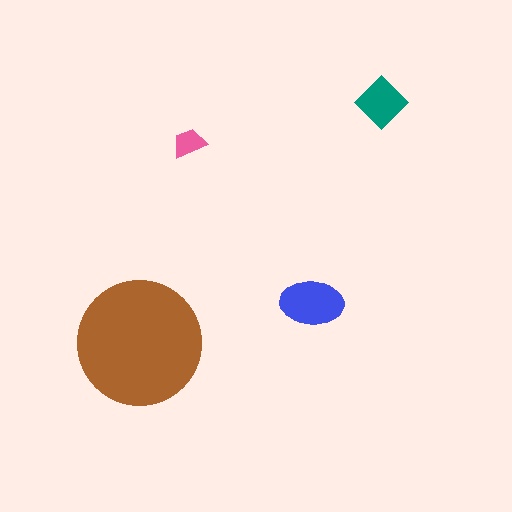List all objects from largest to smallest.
The brown circle, the blue ellipse, the teal diamond, the pink trapezoid.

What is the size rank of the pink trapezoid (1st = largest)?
4th.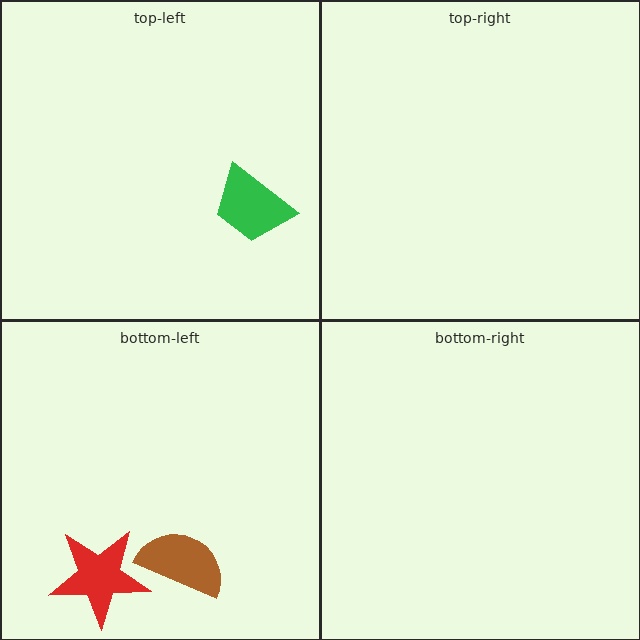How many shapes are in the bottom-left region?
2.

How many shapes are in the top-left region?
1.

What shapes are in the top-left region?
The green trapezoid.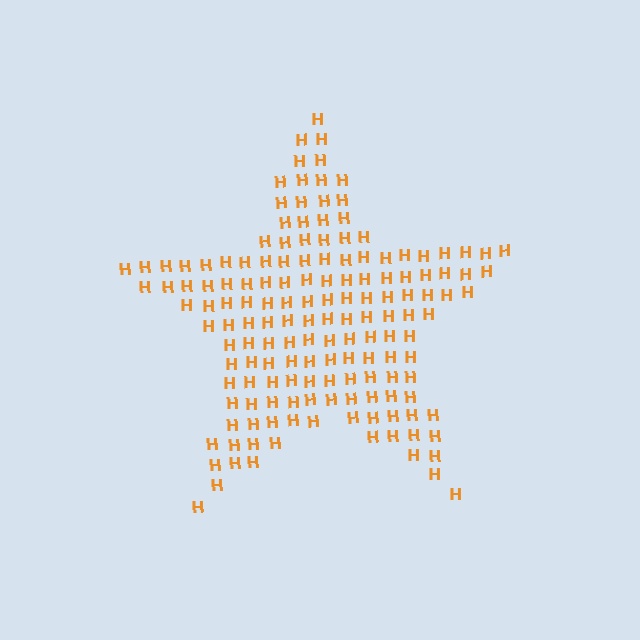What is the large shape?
The large shape is a star.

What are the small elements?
The small elements are letter H's.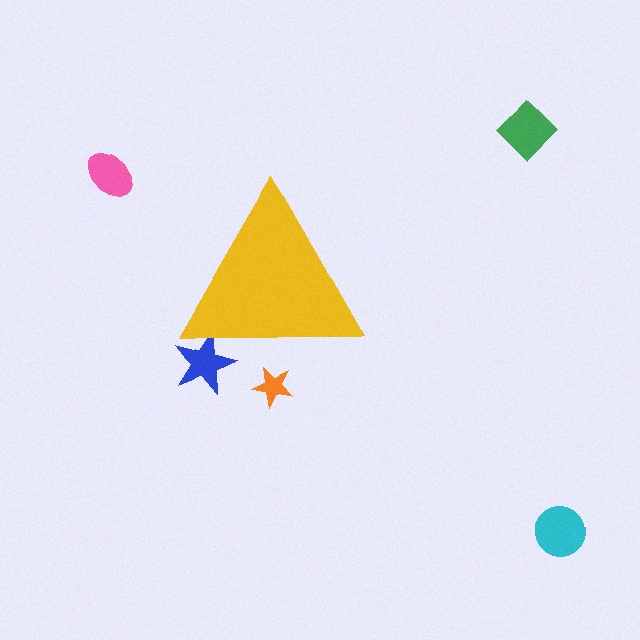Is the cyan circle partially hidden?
No, the cyan circle is fully visible.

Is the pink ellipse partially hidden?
No, the pink ellipse is fully visible.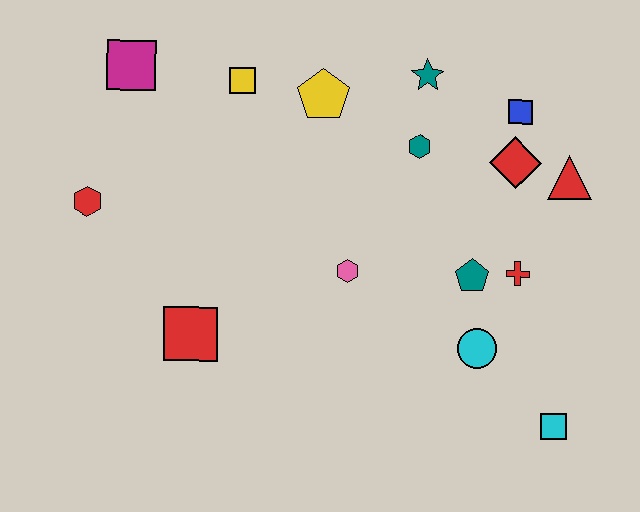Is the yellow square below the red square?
No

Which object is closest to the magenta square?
The yellow square is closest to the magenta square.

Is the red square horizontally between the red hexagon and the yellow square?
Yes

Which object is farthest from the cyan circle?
The magenta square is farthest from the cyan circle.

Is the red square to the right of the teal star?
No